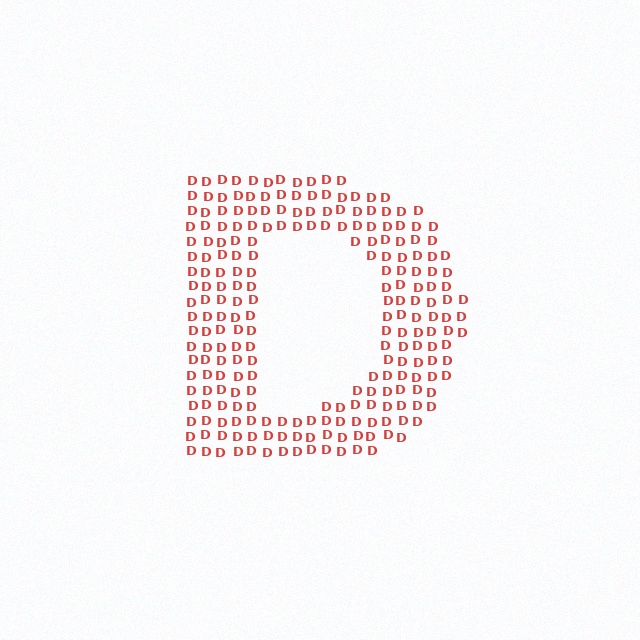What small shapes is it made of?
It is made of small letter D's.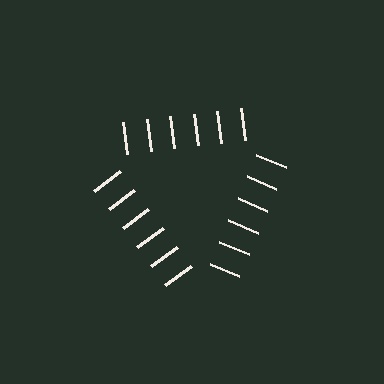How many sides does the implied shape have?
3 sides — the line-ends trace a triangle.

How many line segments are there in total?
18 — 6 along each of the 3 edges.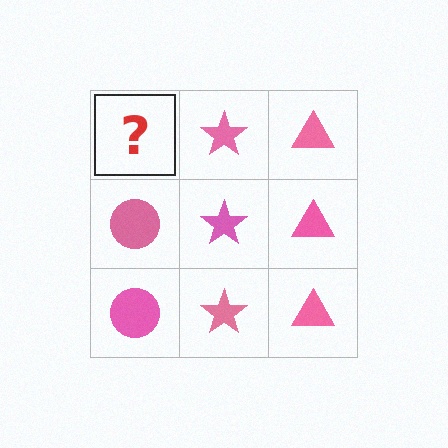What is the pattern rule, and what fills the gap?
The rule is that each column has a consistent shape. The gap should be filled with a pink circle.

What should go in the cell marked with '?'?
The missing cell should contain a pink circle.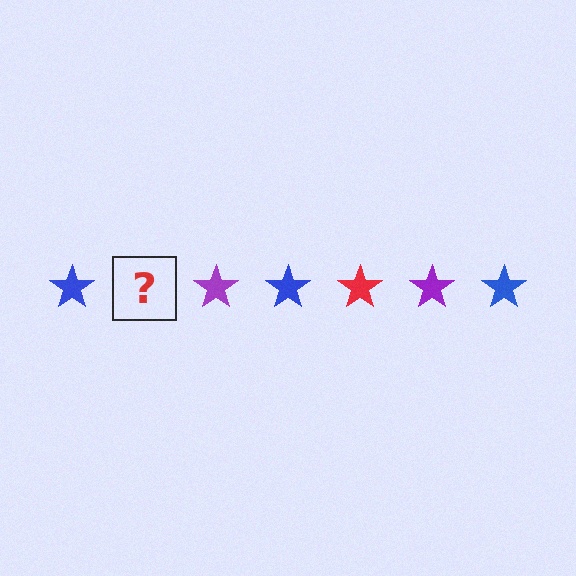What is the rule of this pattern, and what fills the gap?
The rule is that the pattern cycles through blue, red, purple stars. The gap should be filled with a red star.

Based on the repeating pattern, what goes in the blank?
The blank should be a red star.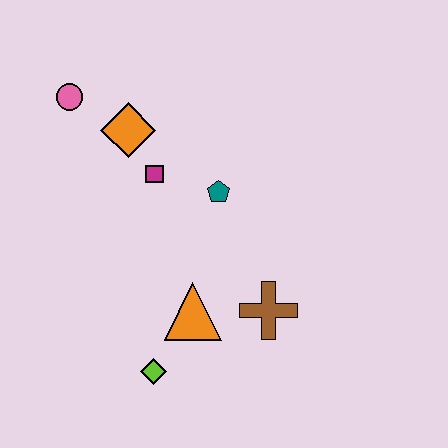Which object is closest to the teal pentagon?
The magenta square is closest to the teal pentagon.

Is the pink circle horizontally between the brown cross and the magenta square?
No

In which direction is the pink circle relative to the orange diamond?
The pink circle is to the left of the orange diamond.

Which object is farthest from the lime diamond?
The pink circle is farthest from the lime diamond.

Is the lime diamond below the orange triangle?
Yes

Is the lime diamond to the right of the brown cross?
No